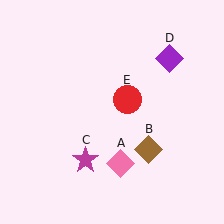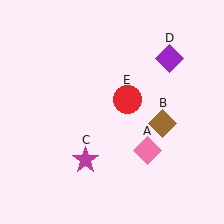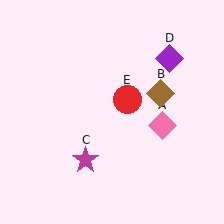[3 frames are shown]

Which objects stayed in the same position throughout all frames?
Magenta star (object C) and purple diamond (object D) and red circle (object E) remained stationary.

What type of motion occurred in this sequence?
The pink diamond (object A), brown diamond (object B) rotated counterclockwise around the center of the scene.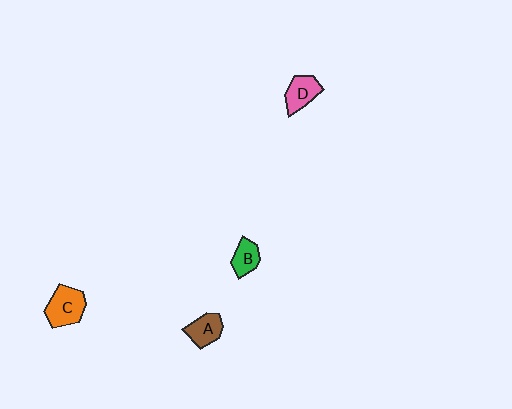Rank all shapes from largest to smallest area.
From largest to smallest: C (orange), D (pink), A (brown), B (green).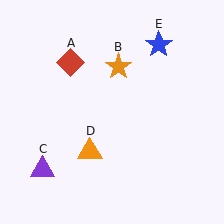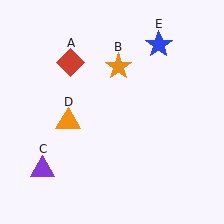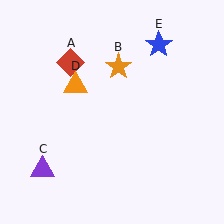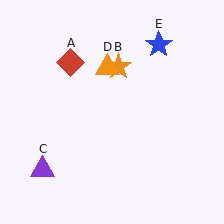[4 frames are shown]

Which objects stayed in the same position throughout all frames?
Red diamond (object A) and orange star (object B) and purple triangle (object C) and blue star (object E) remained stationary.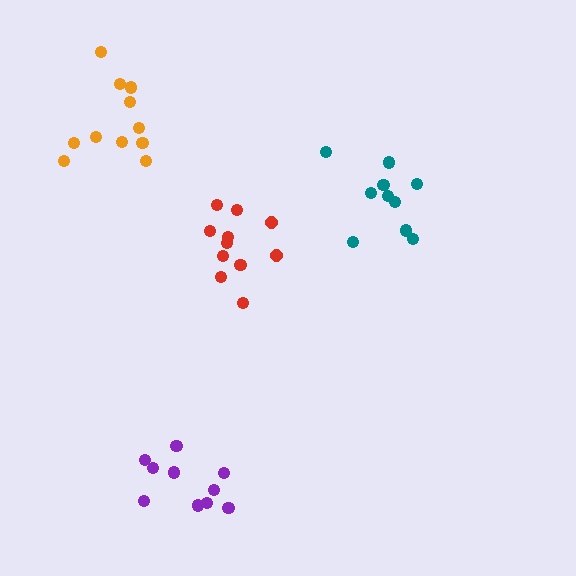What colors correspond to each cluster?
The clusters are colored: teal, purple, red, orange.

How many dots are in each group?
Group 1: 10 dots, Group 2: 10 dots, Group 3: 11 dots, Group 4: 11 dots (42 total).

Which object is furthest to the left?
The orange cluster is leftmost.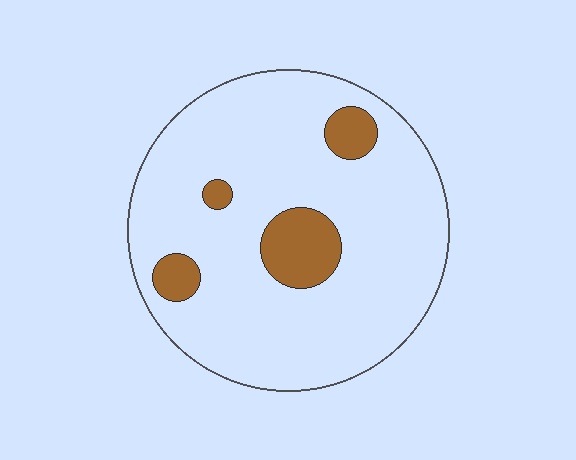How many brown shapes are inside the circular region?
4.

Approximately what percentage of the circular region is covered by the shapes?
Approximately 10%.